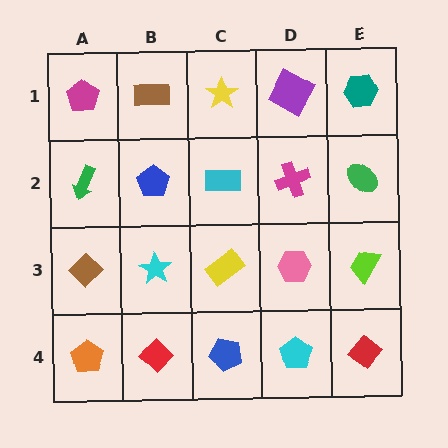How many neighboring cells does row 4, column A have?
2.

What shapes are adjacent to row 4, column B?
A cyan star (row 3, column B), an orange pentagon (row 4, column A), a blue pentagon (row 4, column C).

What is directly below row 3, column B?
A red diamond.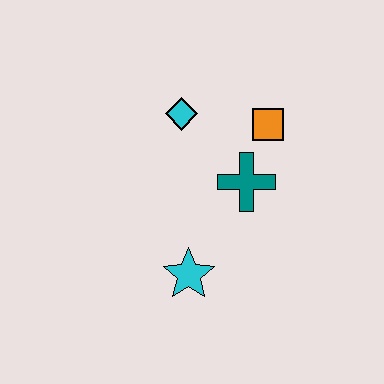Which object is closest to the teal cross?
The orange square is closest to the teal cross.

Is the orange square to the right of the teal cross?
Yes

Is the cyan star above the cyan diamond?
No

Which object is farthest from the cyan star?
The orange square is farthest from the cyan star.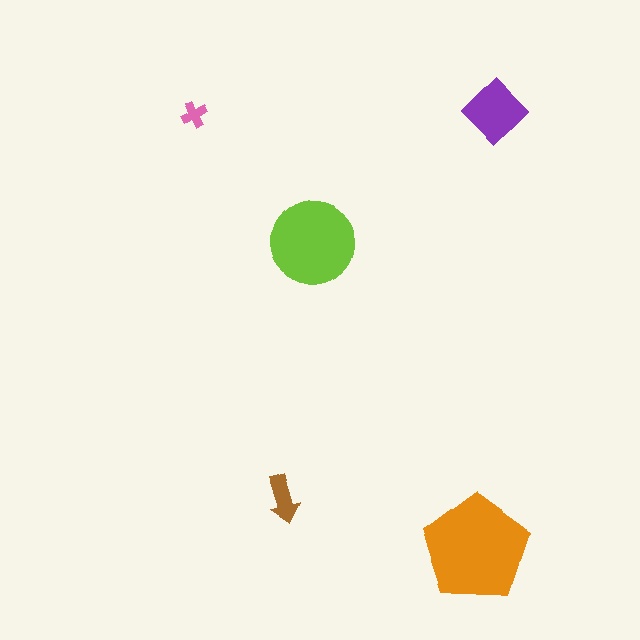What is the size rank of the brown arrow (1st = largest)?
4th.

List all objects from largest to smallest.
The orange pentagon, the lime circle, the purple diamond, the brown arrow, the pink cross.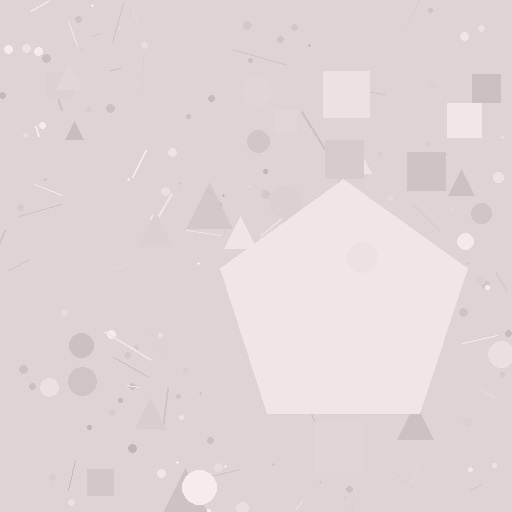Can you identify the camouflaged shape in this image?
The camouflaged shape is a pentagon.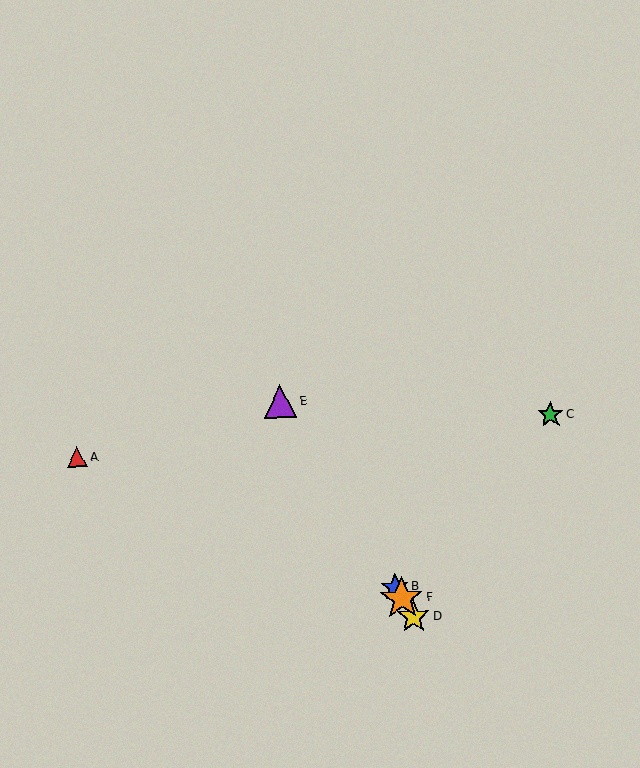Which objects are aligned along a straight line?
Objects B, D, E, F are aligned along a straight line.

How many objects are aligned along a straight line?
4 objects (B, D, E, F) are aligned along a straight line.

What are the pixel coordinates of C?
Object C is at (551, 415).